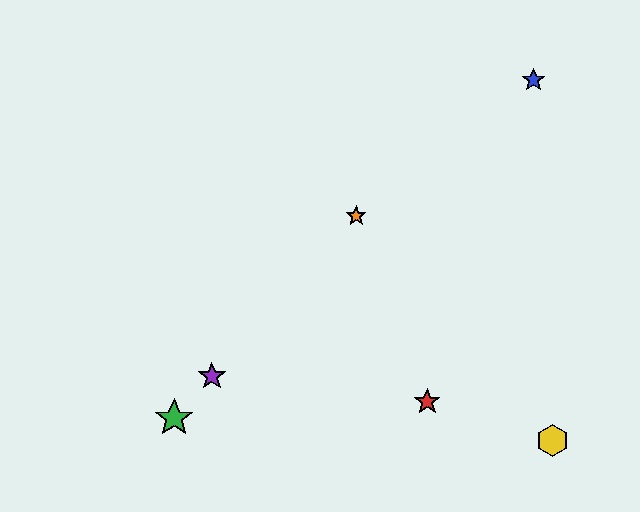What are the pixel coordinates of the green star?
The green star is at (174, 418).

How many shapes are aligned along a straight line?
3 shapes (the green star, the purple star, the orange star) are aligned along a straight line.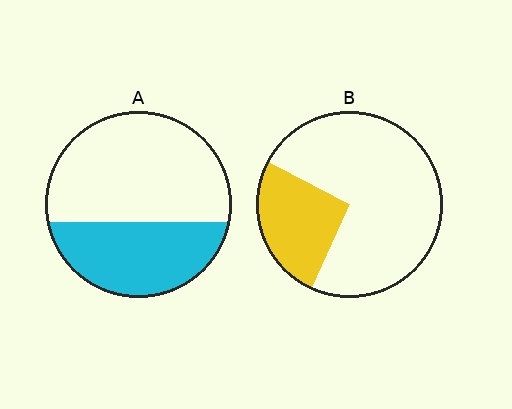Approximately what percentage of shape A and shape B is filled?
A is approximately 40% and B is approximately 25%.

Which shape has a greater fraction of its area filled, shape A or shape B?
Shape A.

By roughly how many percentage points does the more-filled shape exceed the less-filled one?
By roughly 10 percentage points (A over B).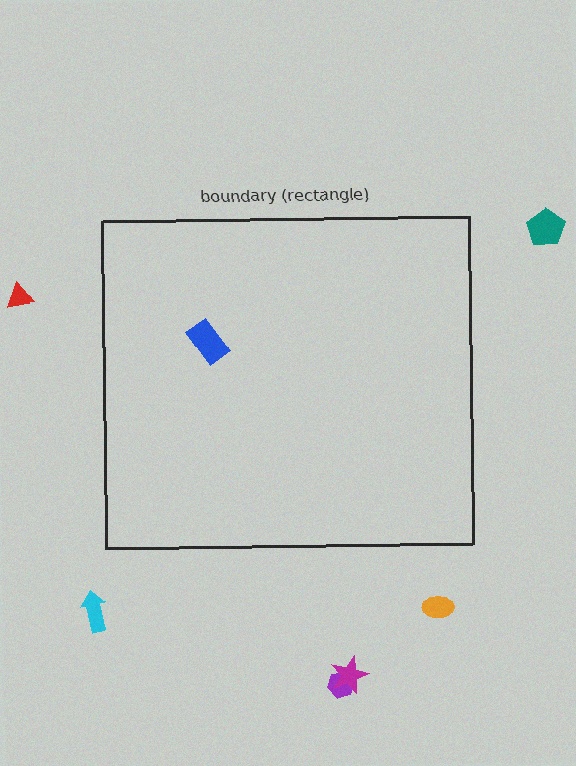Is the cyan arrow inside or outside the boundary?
Outside.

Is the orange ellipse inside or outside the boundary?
Outside.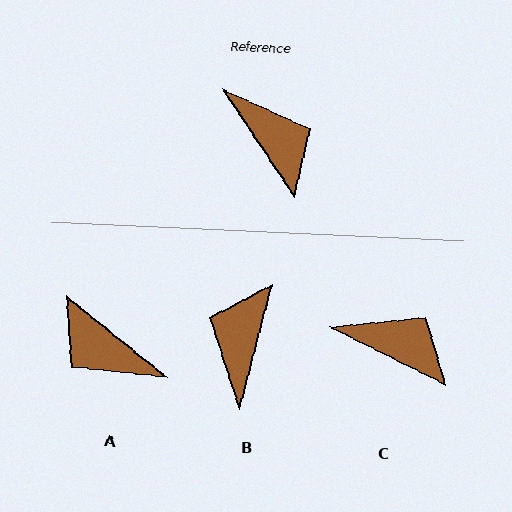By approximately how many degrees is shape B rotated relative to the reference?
Approximately 132 degrees counter-clockwise.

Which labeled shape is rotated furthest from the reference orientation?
A, about 162 degrees away.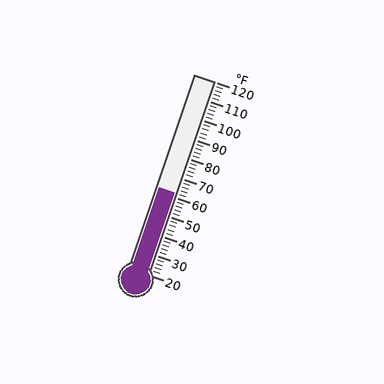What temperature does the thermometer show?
The thermometer shows approximately 62°F.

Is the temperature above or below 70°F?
The temperature is below 70°F.